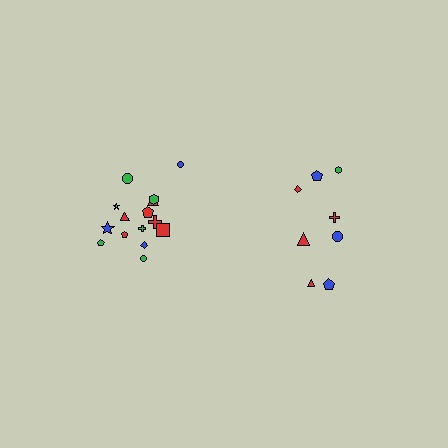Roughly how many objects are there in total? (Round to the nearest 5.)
Roughly 25 objects in total.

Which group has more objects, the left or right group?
The left group.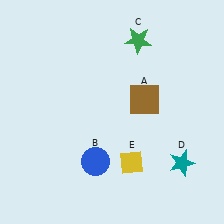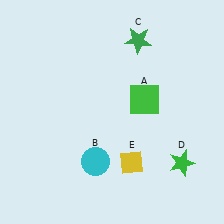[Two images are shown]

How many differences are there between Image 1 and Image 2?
There are 3 differences between the two images.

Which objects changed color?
A changed from brown to green. B changed from blue to cyan. D changed from teal to green.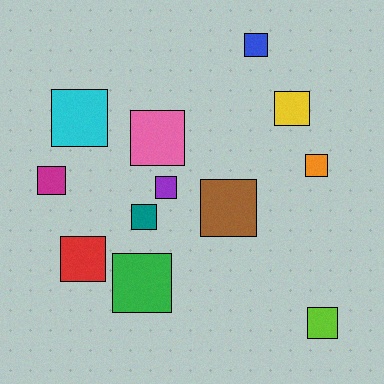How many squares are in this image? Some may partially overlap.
There are 12 squares.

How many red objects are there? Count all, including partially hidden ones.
There is 1 red object.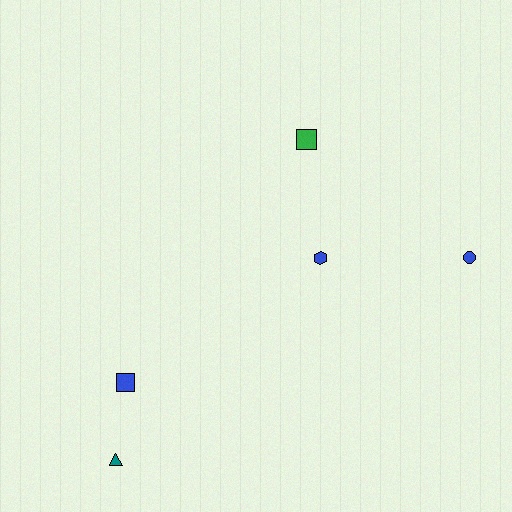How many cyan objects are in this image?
There are no cyan objects.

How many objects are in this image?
There are 5 objects.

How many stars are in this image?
There are no stars.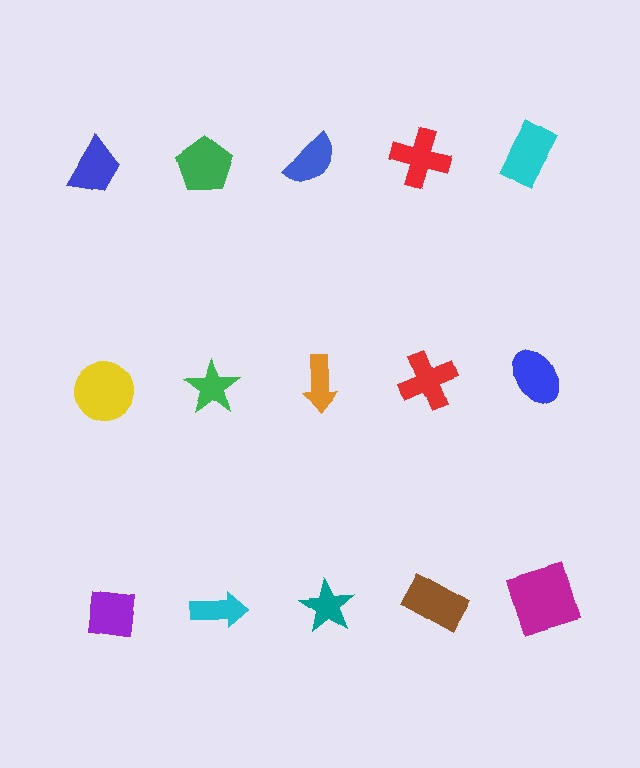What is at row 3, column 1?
A purple square.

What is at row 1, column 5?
A cyan rectangle.